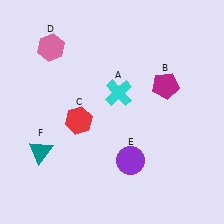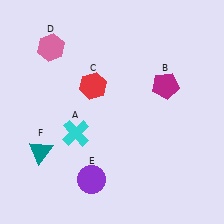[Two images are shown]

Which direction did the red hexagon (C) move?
The red hexagon (C) moved up.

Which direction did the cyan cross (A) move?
The cyan cross (A) moved left.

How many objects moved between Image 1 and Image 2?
3 objects moved between the two images.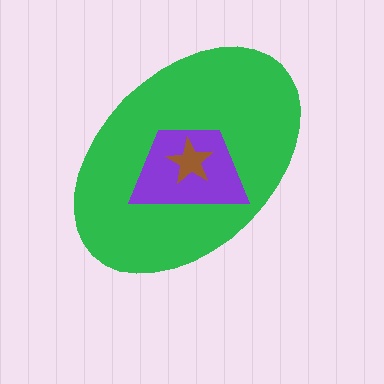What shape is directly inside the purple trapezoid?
The brown star.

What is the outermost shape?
The green ellipse.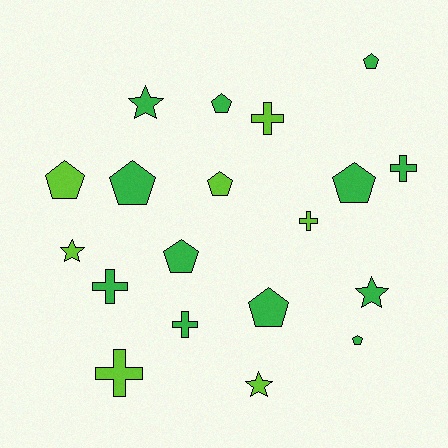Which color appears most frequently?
Green, with 12 objects.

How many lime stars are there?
There are 2 lime stars.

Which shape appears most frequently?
Pentagon, with 9 objects.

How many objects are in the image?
There are 19 objects.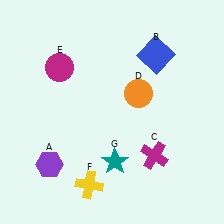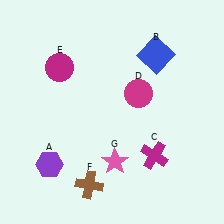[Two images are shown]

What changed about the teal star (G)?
In Image 1, G is teal. In Image 2, it changed to pink.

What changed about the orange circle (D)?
In Image 1, D is orange. In Image 2, it changed to magenta.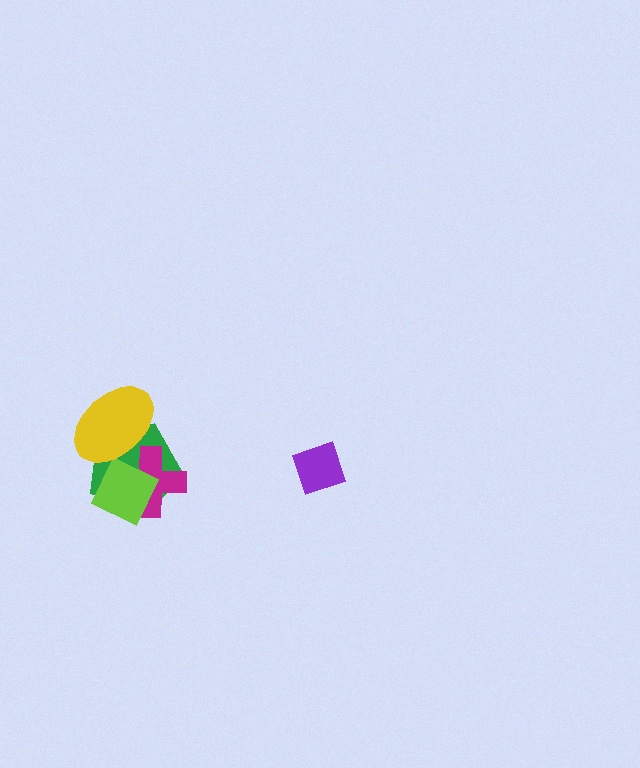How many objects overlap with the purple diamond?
0 objects overlap with the purple diamond.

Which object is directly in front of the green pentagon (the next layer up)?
The magenta cross is directly in front of the green pentagon.